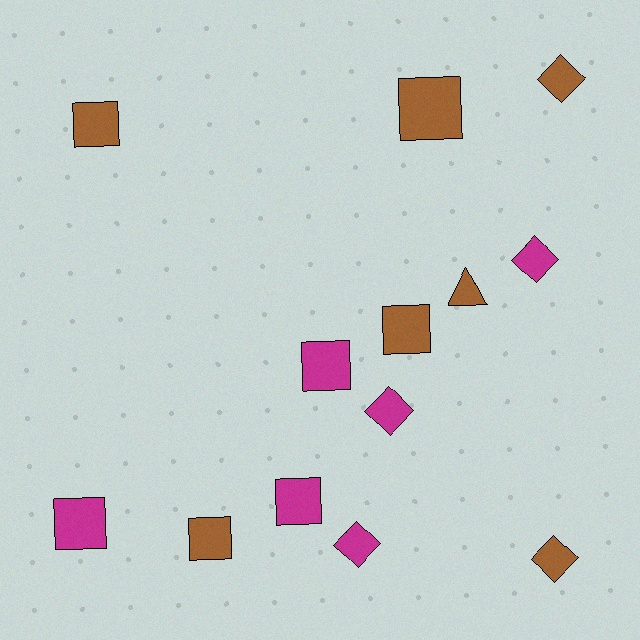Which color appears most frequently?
Brown, with 7 objects.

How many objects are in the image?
There are 13 objects.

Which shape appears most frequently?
Square, with 7 objects.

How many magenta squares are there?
There are 3 magenta squares.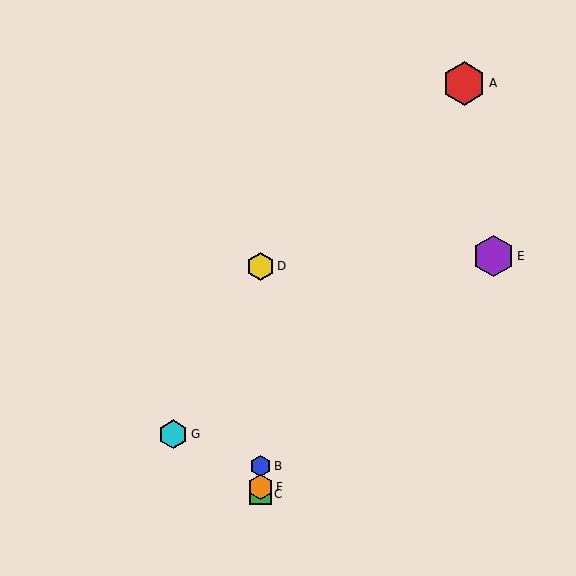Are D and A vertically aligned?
No, D is at x≈260 and A is at x≈464.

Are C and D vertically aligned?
Yes, both are at x≈260.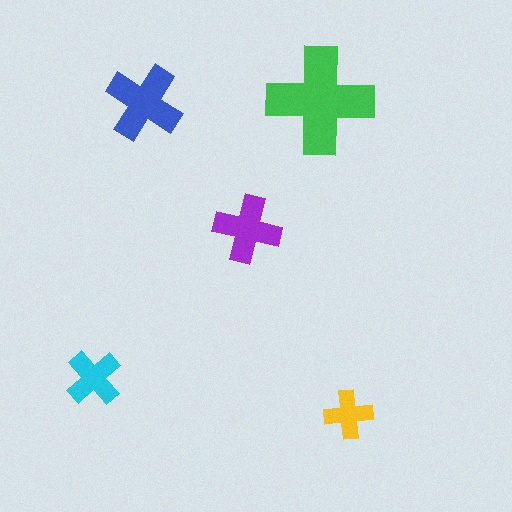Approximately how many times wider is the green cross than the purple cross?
About 1.5 times wider.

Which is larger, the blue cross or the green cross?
The green one.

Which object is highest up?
The green cross is topmost.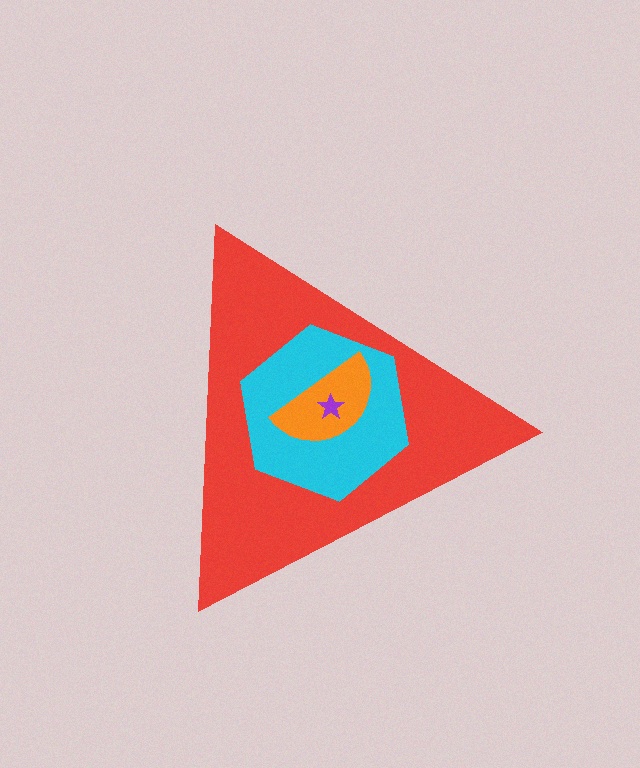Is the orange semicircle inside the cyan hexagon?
Yes.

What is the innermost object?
The purple star.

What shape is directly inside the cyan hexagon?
The orange semicircle.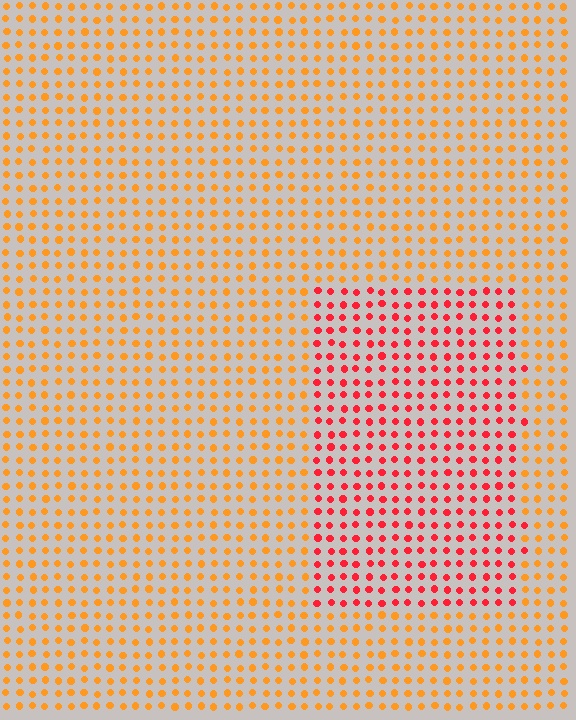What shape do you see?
I see a rectangle.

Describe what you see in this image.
The image is filled with small orange elements in a uniform arrangement. A rectangle-shaped region is visible where the elements are tinted to a slightly different hue, forming a subtle color boundary.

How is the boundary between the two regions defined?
The boundary is defined purely by a slight shift in hue (about 39 degrees). Spacing, size, and orientation are identical on both sides.